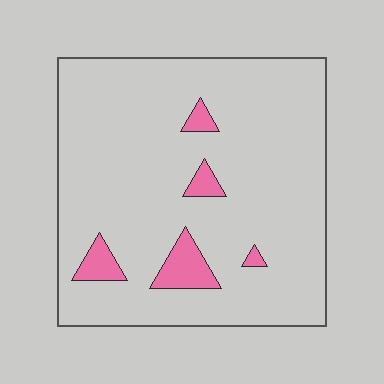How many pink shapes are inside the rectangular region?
5.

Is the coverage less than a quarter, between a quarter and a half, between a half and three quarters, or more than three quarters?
Less than a quarter.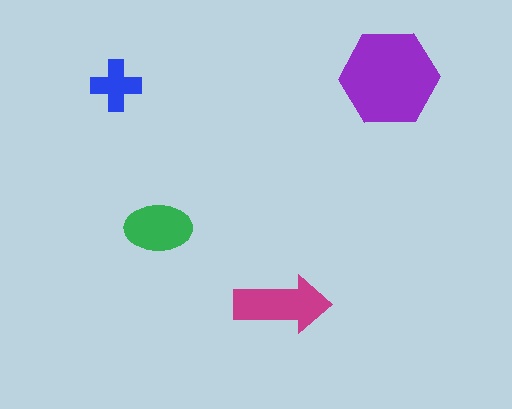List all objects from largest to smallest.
The purple hexagon, the magenta arrow, the green ellipse, the blue cross.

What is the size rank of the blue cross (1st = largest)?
4th.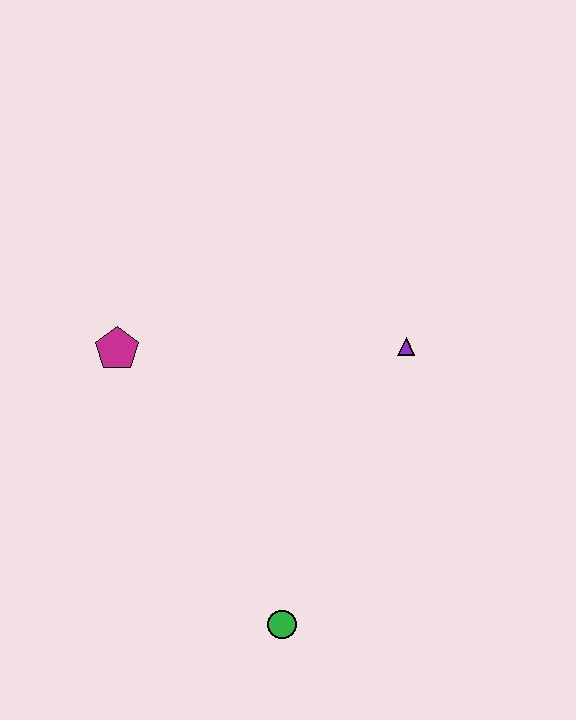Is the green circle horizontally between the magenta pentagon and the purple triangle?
Yes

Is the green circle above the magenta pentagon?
No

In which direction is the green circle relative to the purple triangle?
The green circle is below the purple triangle.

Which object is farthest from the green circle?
The magenta pentagon is farthest from the green circle.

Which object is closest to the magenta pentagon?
The purple triangle is closest to the magenta pentagon.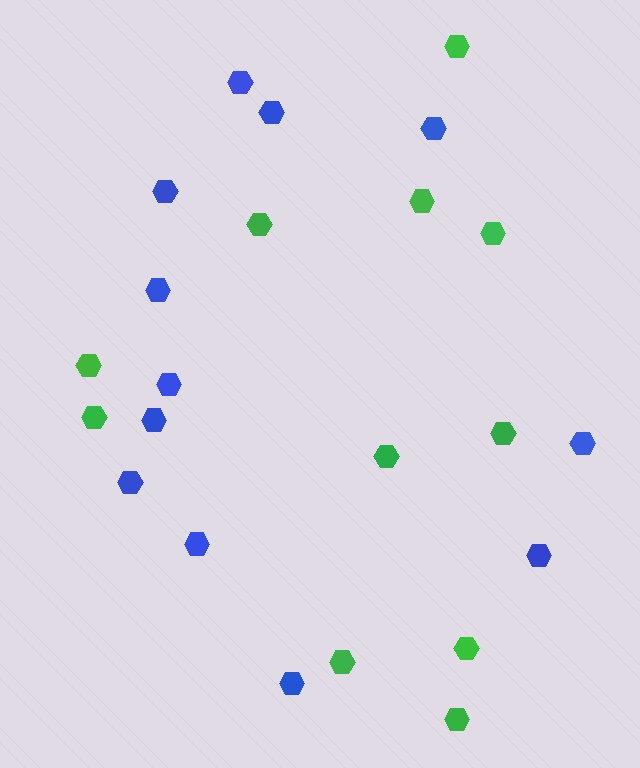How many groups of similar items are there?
There are 2 groups: one group of green hexagons (11) and one group of blue hexagons (12).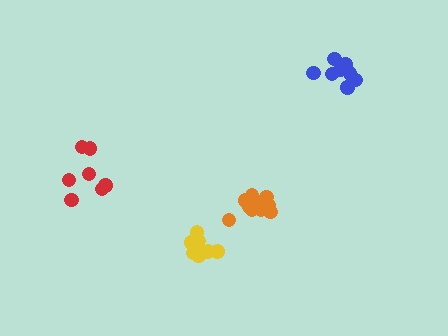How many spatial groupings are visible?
There are 4 spatial groupings.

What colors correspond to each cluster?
The clusters are colored: orange, blue, red, yellow.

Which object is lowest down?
The yellow cluster is bottommost.